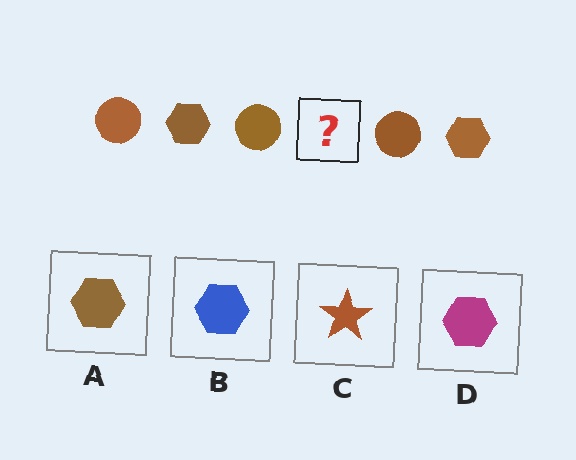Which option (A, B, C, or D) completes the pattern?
A.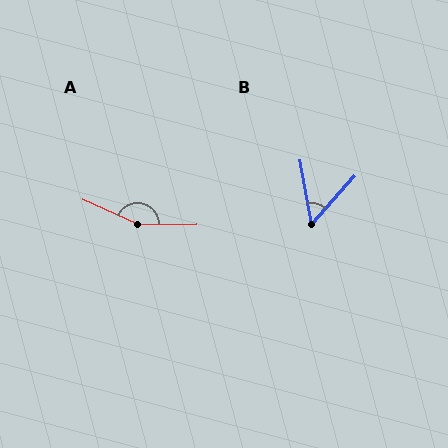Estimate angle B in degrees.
Approximately 52 degrees.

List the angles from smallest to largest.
B (52°), A (155°).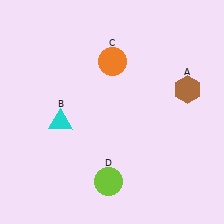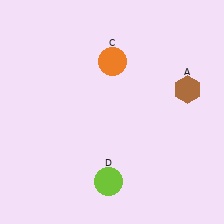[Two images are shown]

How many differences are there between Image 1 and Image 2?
There is 1 difference between the two images.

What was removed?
The cyan triangle (B) was removed in Image 2.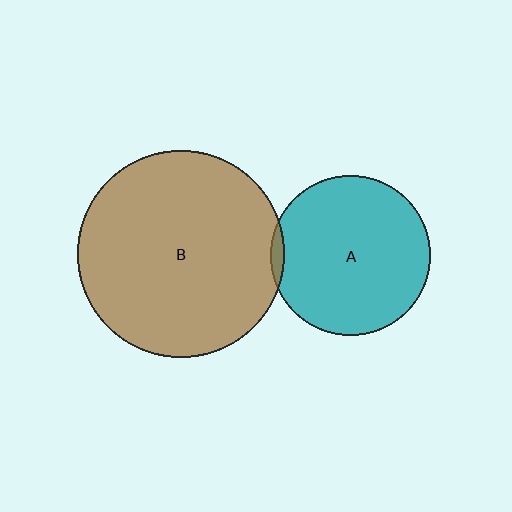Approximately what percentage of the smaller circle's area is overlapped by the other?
Approximately 5%.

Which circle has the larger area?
Circle B (brown).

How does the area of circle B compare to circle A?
Approximately 1.7 times.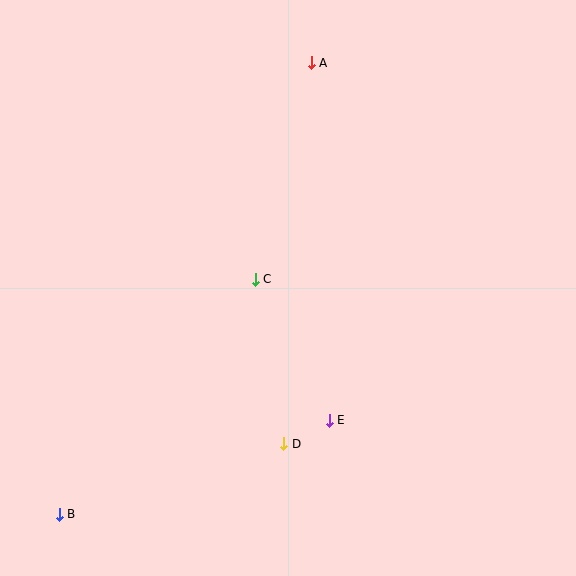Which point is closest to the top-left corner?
Point A is closest to the top-left corner.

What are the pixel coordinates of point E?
Point E is at (329, 420).